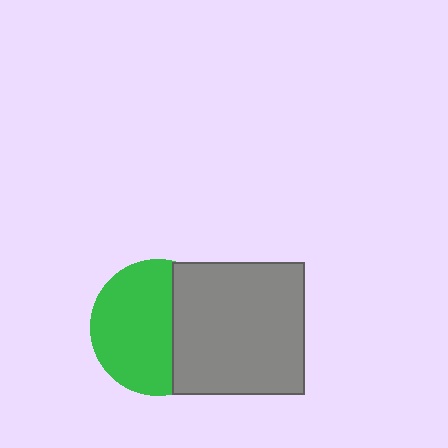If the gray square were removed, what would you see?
You would see the complete green circle.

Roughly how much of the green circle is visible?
About half of it is visible (roughly 63%).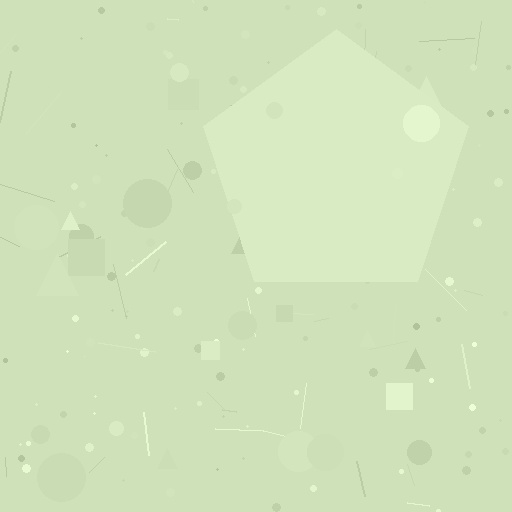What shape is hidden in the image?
A pentagon is hidden in the image.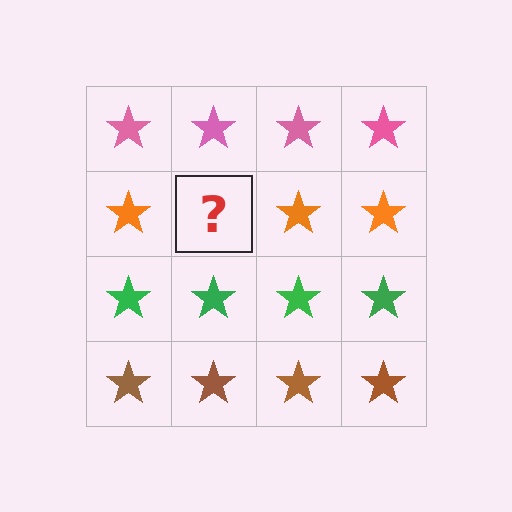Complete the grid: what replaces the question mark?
The question mark should be replaced with an orange star.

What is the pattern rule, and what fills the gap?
The rule is that each row has a consistent color. The gap should be filled with an orange star.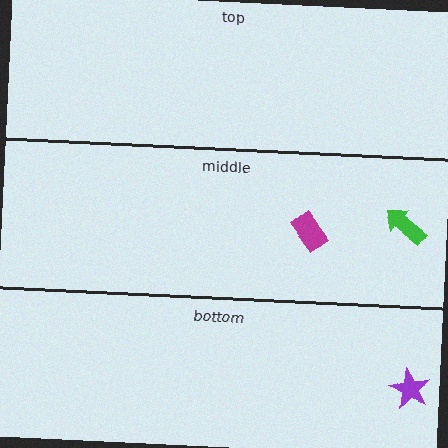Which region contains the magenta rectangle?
The middle region.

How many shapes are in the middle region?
2.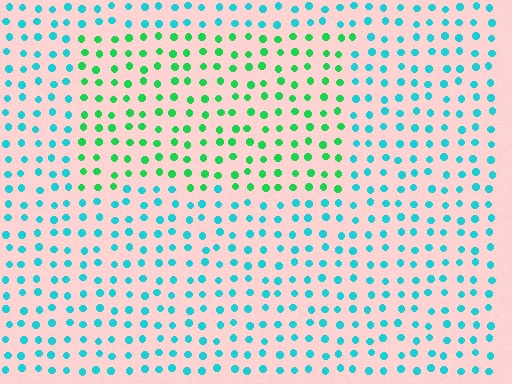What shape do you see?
I see a rectangle.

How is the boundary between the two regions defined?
The boundary is defined purely by a slight shift in hue (about 45 degrees). Spacing, size, and orientation are identical on both sides.